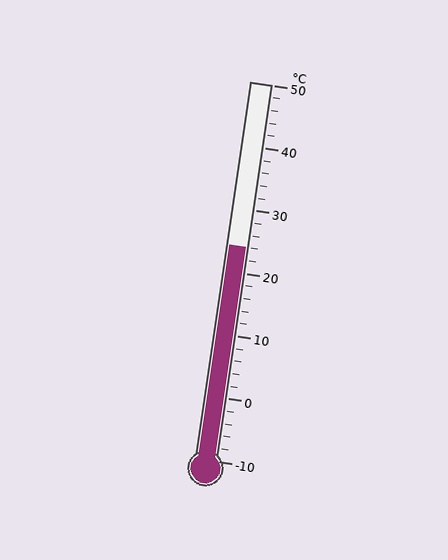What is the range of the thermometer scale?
The thermometer scale ranges from -10°C to 50°C.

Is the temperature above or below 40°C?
The temperature is below 40°C.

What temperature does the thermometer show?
The thermometer shows approximately 24°C.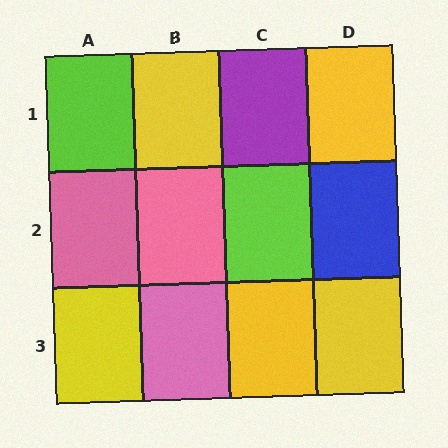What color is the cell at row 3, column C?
Yellow.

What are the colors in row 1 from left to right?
Lime, yellow, purple, yellow.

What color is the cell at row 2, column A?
Pink.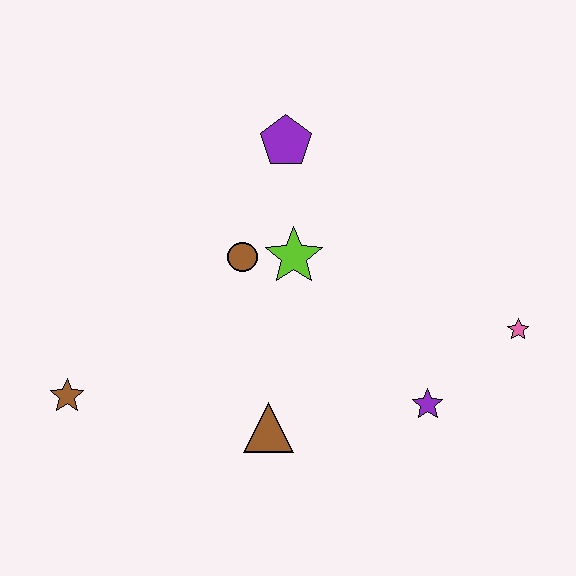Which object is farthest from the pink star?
The brown star is farthest from the pink star.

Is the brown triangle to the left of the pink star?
Yes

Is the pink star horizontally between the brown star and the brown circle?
No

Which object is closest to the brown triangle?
The purple star is closest to the brown triangle.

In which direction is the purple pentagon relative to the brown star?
The purple pentagon is above the brown star.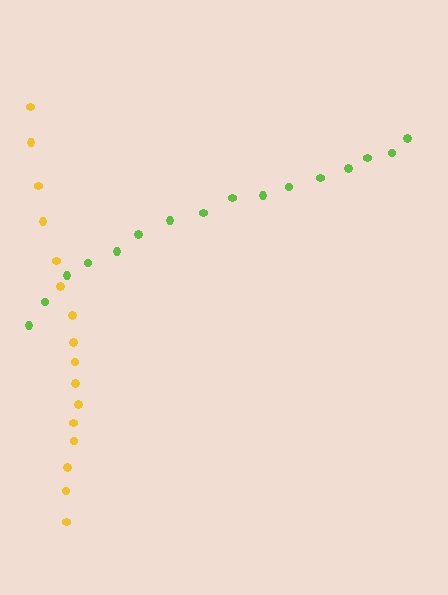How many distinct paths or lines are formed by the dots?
There are 2 distinct paths.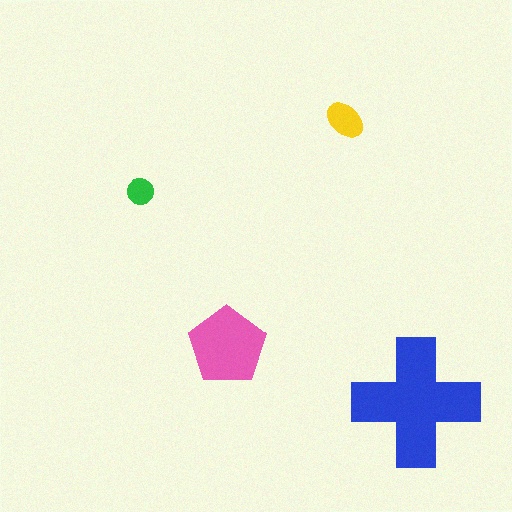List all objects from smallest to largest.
The green circle, the yellow ellipse, the pink pentagon, the blue cross.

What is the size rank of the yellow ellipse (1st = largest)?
3rd.